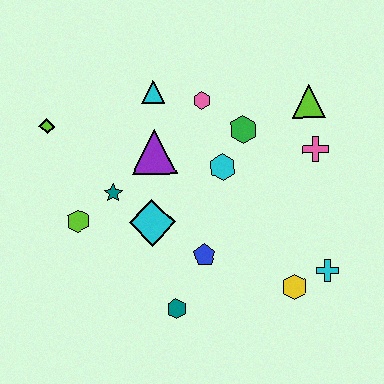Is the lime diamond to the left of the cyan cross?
Yes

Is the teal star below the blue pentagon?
No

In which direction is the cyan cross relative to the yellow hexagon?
The cyan cross is to the right of the yellow hexagon.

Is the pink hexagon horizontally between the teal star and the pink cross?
Yes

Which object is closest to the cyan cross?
The yellow hexagon is closest to the cyan cross.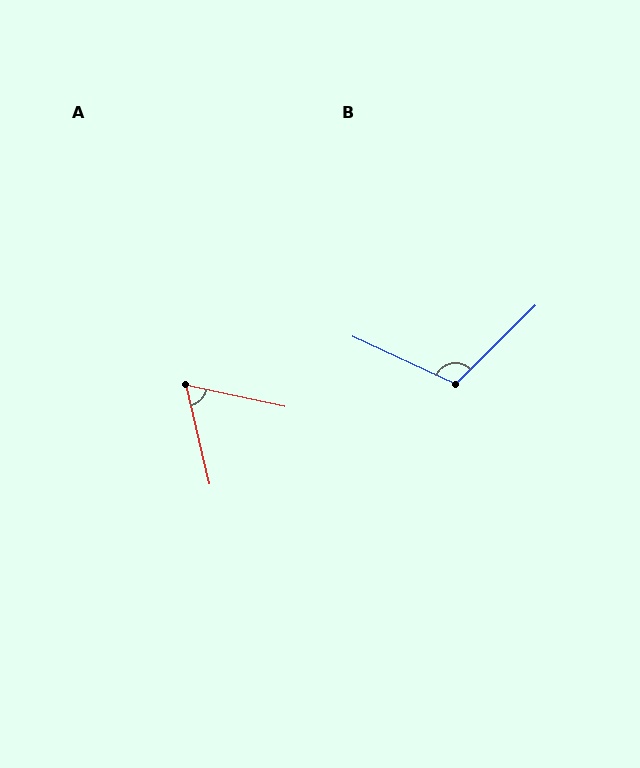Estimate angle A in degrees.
Approximately 64 degrees.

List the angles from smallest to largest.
A (64°), B (110°).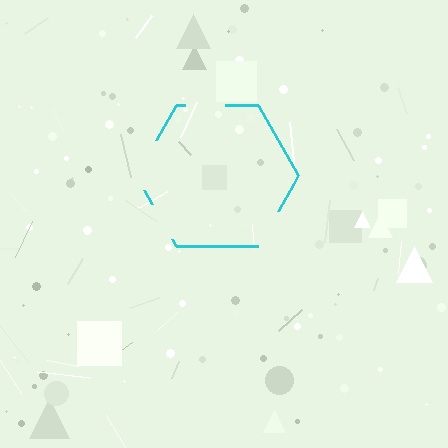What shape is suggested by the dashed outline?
The dashed outline suggests a hexagon.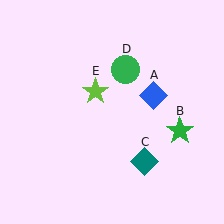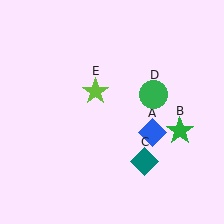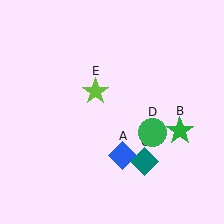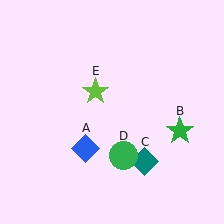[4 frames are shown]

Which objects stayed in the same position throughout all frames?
Green star (object B) and teal diamond (object C) and lime star (object E) remained stationary.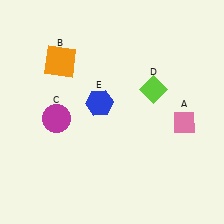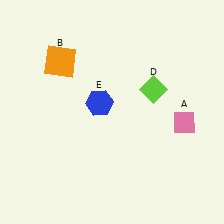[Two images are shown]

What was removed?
The magenta circle (C) was removed in Image 2.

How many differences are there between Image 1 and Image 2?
There is 1 difference between the two images.